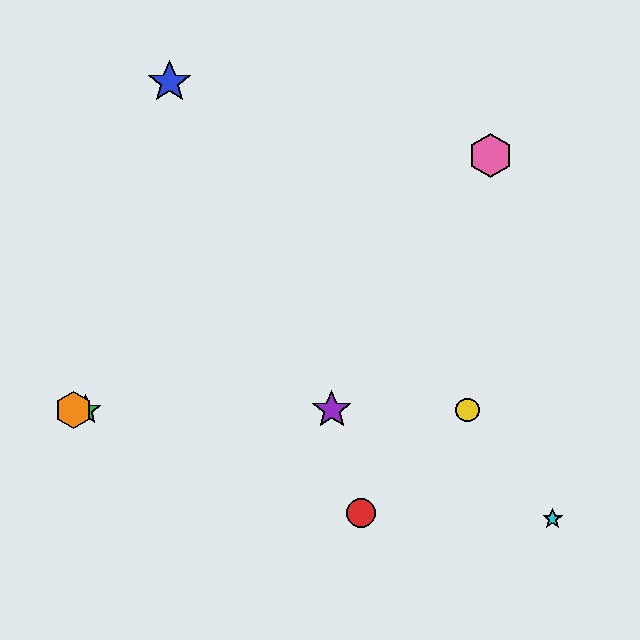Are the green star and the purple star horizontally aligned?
Yes, both are at y≈410.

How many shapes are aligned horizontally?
4 shapes (the green star, the yellow circle, the purple star, the orange hexagon) are aligned horizontally.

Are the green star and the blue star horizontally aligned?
No, the green star is at y≈410 and the blue star is at y≈82.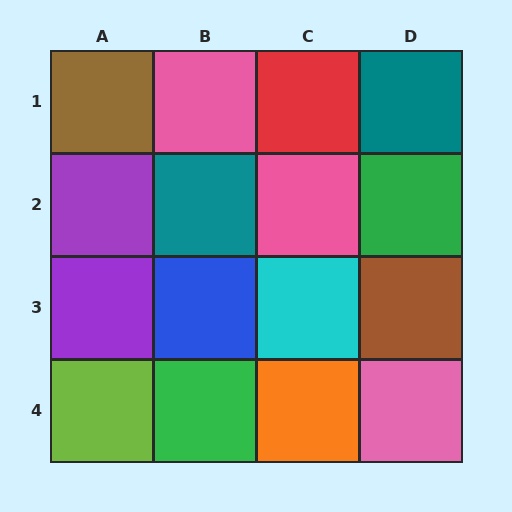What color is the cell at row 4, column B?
Green.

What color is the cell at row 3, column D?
Brown.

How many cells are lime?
1 cell is lime.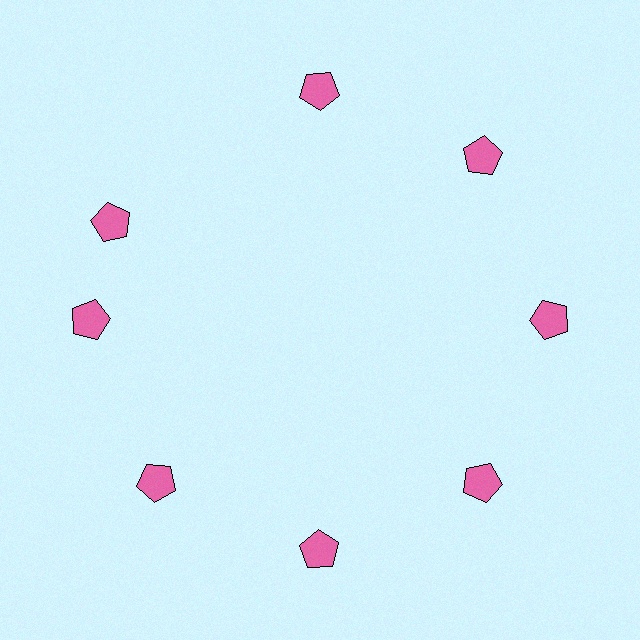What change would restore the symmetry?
The symmetry would be restored by rotating it back into even spacing with its neighbors so that all 8 pentagons sit at equal angles and equal distance from the center.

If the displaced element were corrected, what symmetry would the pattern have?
It would have 8-fold rotational symmetry — the pattern would map onto itself every 45 degrees.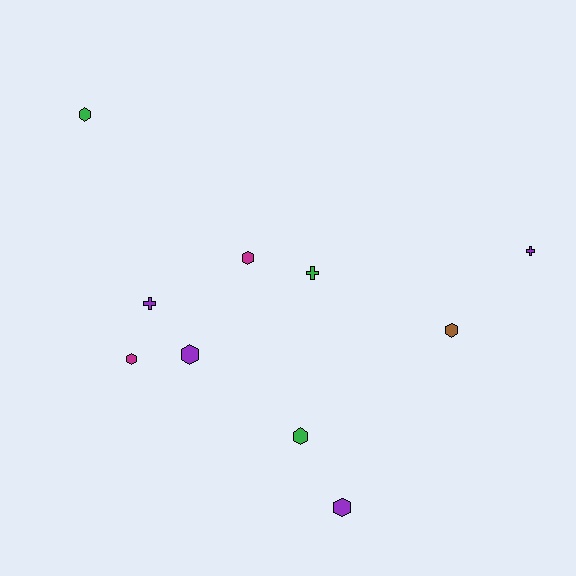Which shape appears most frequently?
Hexagon, with 7 objects.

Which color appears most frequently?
Purple, with 4 objects.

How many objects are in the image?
There are 10 objects.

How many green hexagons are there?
There are 2 green hexagons.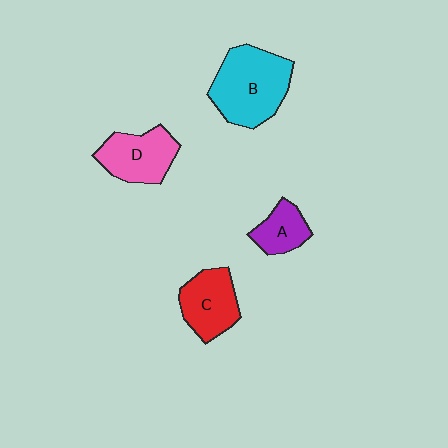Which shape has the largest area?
Shape B (cyan).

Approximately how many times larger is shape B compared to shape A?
Approximately 2.3 times.